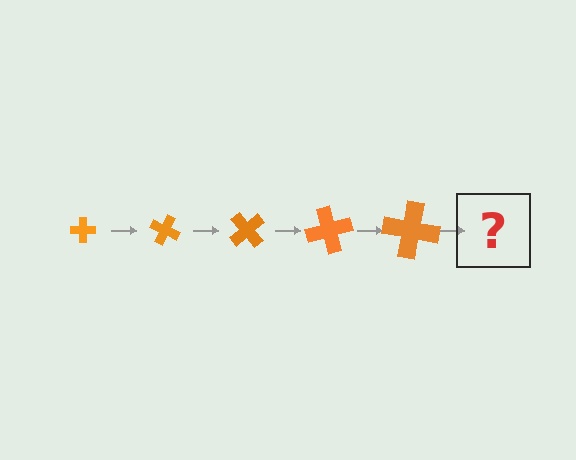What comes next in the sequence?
The next element should be a cross, larger than the previous one and rotated 125 degrees from the start.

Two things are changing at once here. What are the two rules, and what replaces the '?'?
The two rules are that the cross grows larger each step and it rotates 25 degrees each step. The '?' should be a cross, larger than the previous one and rotated 125 degrees from the start.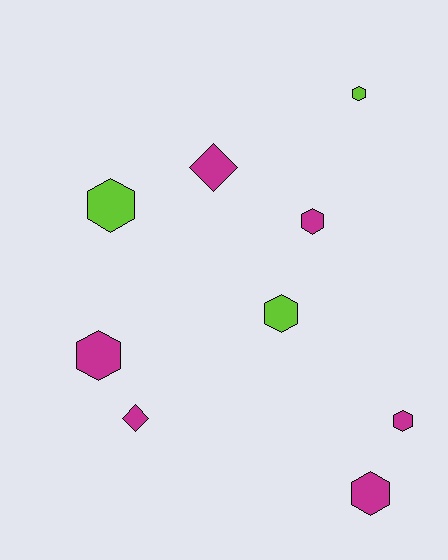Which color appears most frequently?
Magenta, with 6 objects.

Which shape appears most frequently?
Hexagon, with 7 objects.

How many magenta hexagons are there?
There are 4 magenta hexagons.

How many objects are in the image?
There are 9 objects.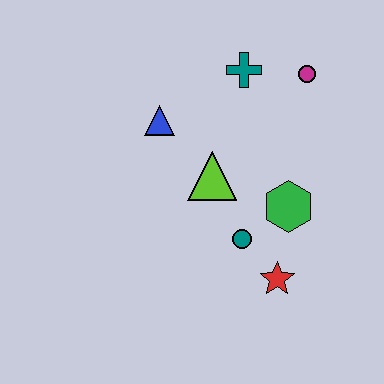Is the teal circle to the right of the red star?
No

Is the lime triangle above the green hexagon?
Yes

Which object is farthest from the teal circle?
The magenta circle is farthest from the teal circle.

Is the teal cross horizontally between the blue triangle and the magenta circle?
Yes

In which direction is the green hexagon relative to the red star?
The green hexagon is above the red star.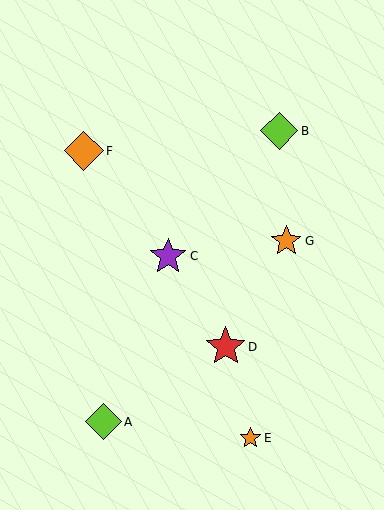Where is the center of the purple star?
The center of the purple star is at (168, 256).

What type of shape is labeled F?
Shape F is an orange diamond.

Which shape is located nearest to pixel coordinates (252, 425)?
The orange star (labeled E) at (250, 438) is nearest to that location.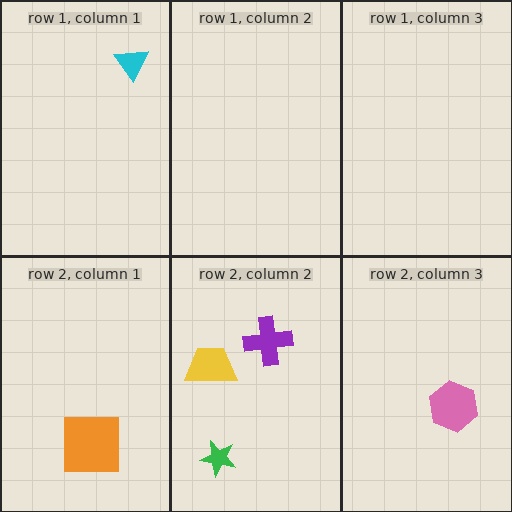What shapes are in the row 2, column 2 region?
The purple cross, the green star, the yellow trapezoid.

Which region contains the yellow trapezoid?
The row 2, column 2 region.